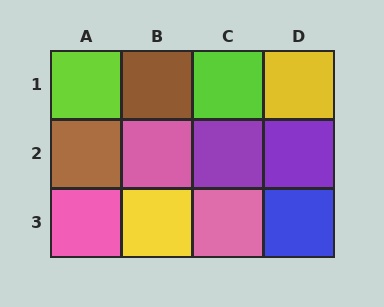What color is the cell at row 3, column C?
Pink.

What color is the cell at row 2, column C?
Purple.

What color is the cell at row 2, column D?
Purple.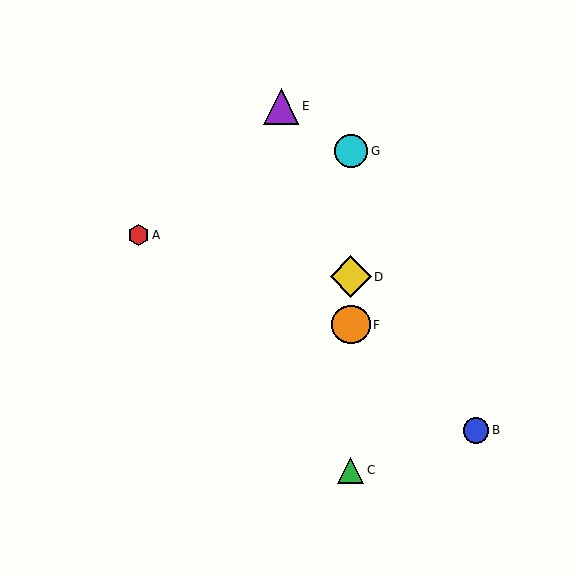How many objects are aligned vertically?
4 objects (C, D, F, G) are aligned vertically.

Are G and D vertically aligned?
Yes, both are at x≈351.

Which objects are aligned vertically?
Objects C, D, F, G are aligned vertically.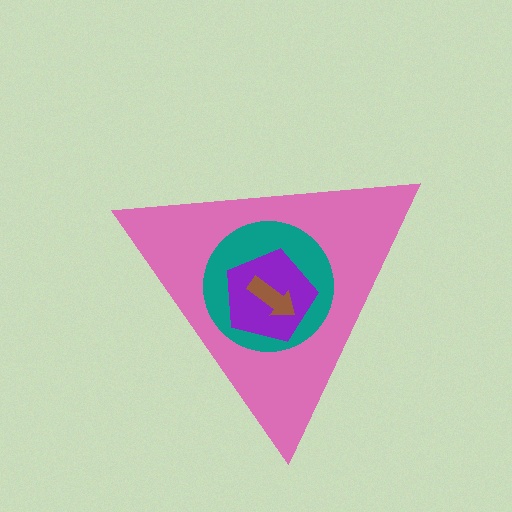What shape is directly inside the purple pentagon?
The brown arrow.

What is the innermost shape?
The brown arrow.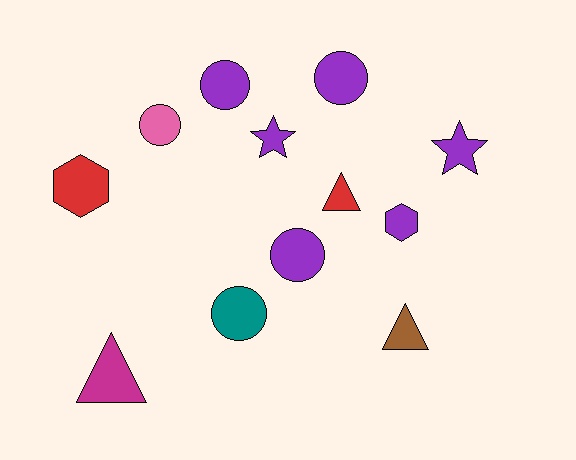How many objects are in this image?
There are 12 objects.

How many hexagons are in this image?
There are 2 hexagons.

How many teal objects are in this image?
There is 1 teal object.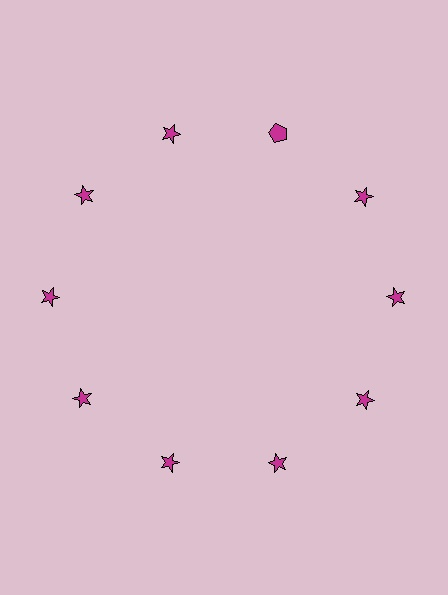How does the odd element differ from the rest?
It has a different shape: pentagon instead of star.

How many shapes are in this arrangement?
There are 10 shapes arranged in a ring pattern.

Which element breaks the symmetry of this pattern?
The magenta pentagon at roughly the 1 o'clock position breaks the symmetry. All other shapes are magenta stars.